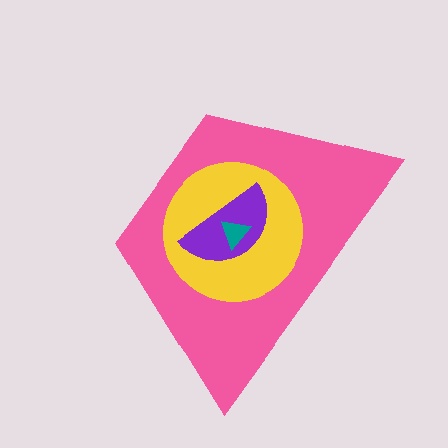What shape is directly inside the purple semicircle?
The teal triangle.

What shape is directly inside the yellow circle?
The purple semicircle.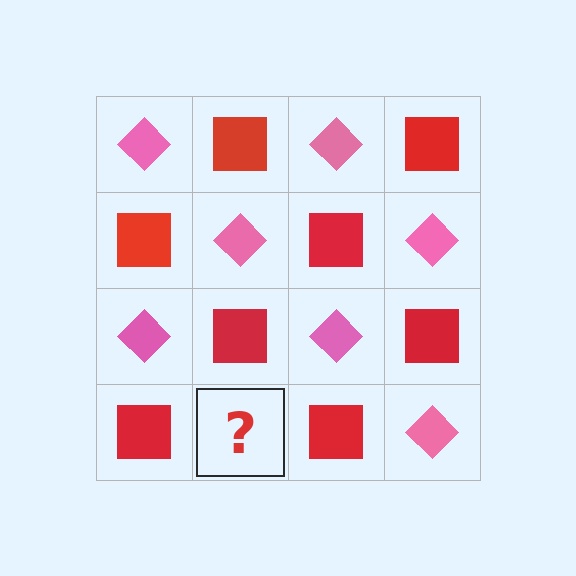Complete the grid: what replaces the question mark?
The question mark should be replaced with a pink diamond.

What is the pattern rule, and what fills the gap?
The rule is that it alternates pink diamond and red square in a checkerboard pattern. The gap should be filled with a pink diamond.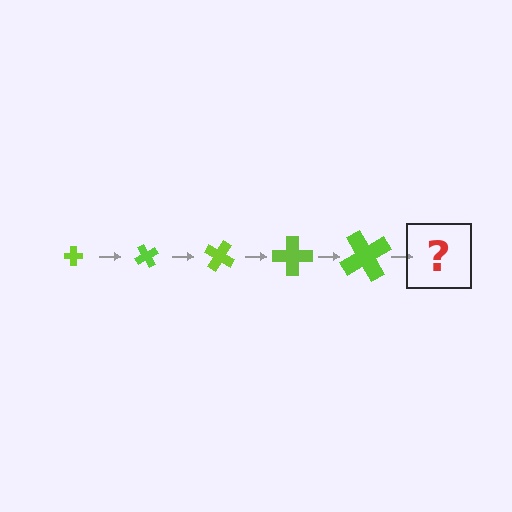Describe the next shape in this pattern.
It should be a cross, larger than the previous one and rotated 300 degrees from the start.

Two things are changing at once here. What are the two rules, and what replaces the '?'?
The two rules are that the cross grows larger each step and it rotates 60 degrees each step. The '?' should be a cross, larger than the previous one and rotated 300 degrees from the start.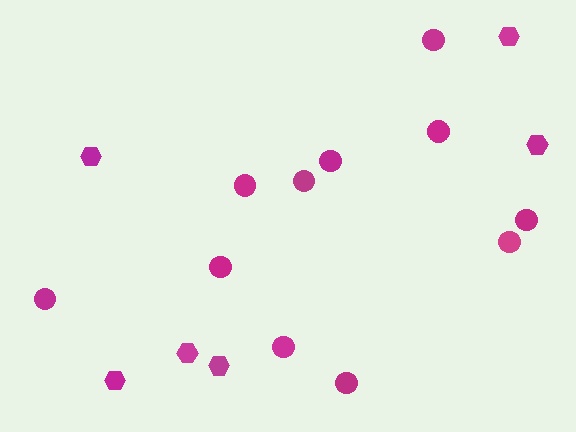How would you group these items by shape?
There are 2 groups: one group of hexagons (6) and one group of circles (11).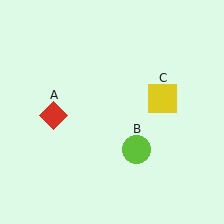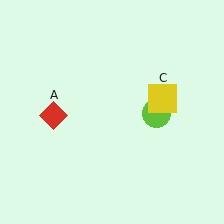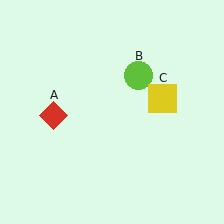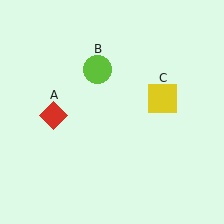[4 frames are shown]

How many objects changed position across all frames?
1 object changed position: lime circle (object B).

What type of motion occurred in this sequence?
The lime circle (object B) rotated counterclockwise around the center of the scene.